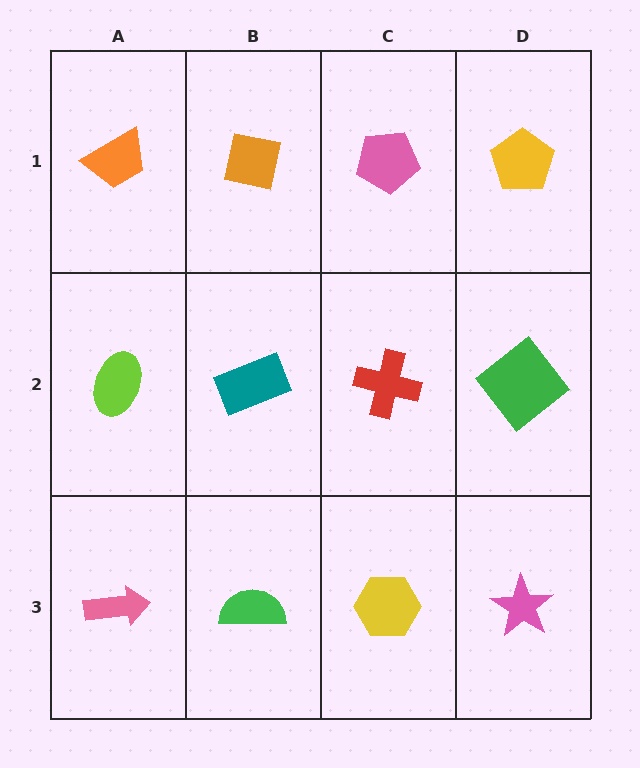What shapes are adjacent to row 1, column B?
A teal rectangle (row 2, column B), an orange trapezoid (row 1, column A), a pink pentagon (row 1, column C).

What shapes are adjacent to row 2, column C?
A pink pentagon (row 1, column C), a yellow hexagon (row 3, column C), a teal rectangle (row 2, column B), a green diamond (row 2, column D).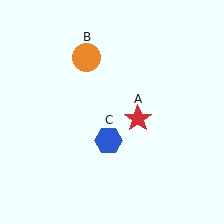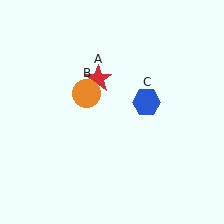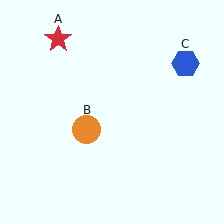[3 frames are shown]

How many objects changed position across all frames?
3 objects changed position: red star (object A), orange circle (object B), blue hexagon (object C).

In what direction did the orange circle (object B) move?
The orange circle (object B) moved down.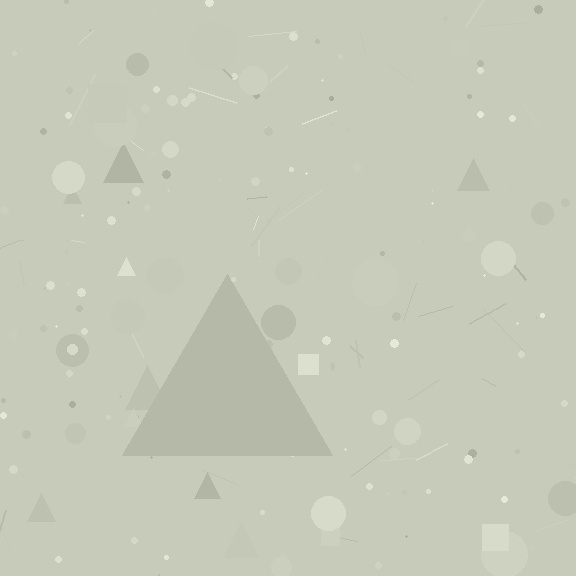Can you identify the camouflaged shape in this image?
The camouflaged shape is a triangle.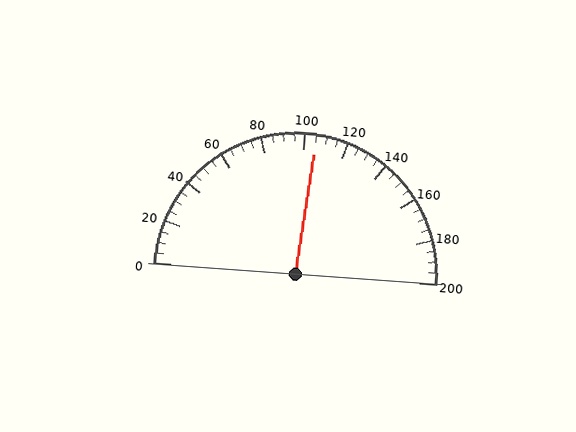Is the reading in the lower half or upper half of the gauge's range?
The reading is in the upper half of the range (0 to 200).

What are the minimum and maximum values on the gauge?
The gauge ranges from 0 to 200.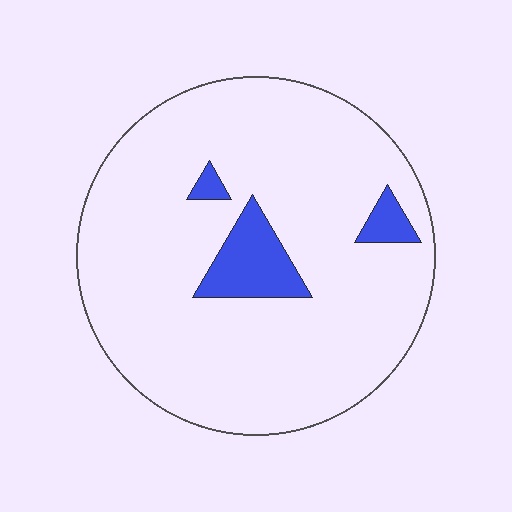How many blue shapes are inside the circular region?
3.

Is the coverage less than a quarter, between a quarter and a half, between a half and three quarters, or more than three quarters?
Less than a quarter.